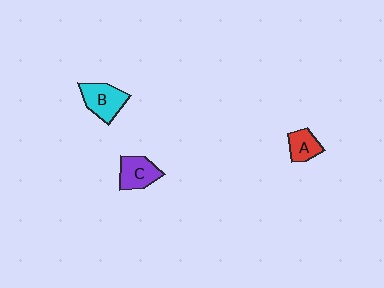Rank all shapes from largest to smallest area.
From largest to smallest: B (cyan), C (purple), A (red).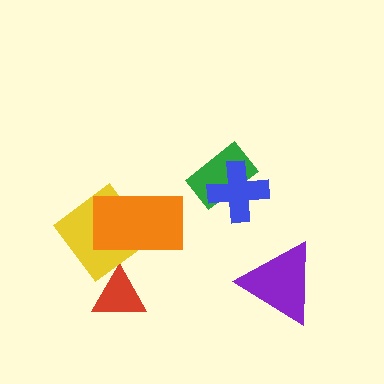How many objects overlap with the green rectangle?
1 object overlaps with the green rectangle.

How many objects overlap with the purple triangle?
0 objects overlap with the purple triangle.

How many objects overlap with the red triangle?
0 objects overlap with the red triangle.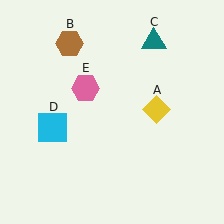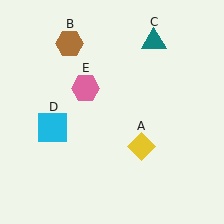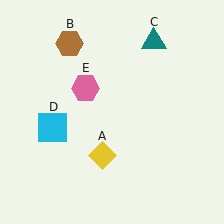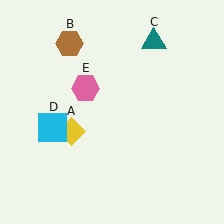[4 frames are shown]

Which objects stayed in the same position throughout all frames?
Brown hexagon (object B) and teal triangle (object C) and cyan square (object D) and pink hexagon (object E) remained stationary.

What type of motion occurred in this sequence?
The yellow diamond (object A) rotated clockwise around the center of the scene.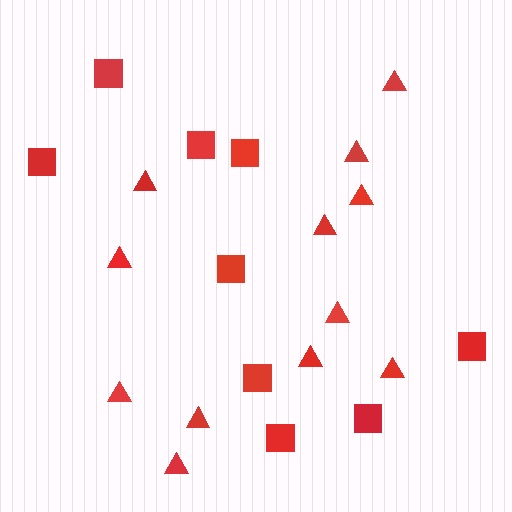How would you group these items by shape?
There are 2 groups: one group of triangles (12) and one group of squares (9).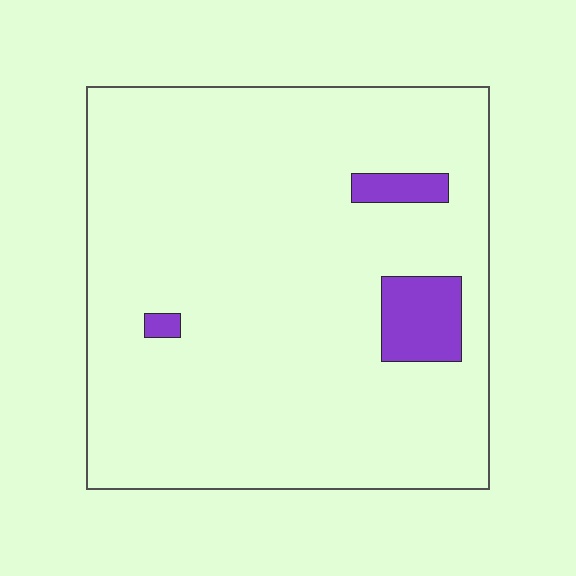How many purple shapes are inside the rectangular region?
3.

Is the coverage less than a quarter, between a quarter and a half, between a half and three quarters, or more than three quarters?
Less than a quarter.